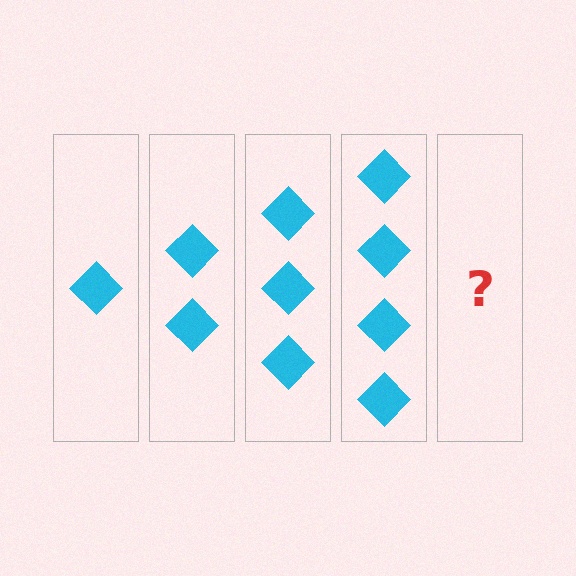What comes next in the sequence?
The next element should be 5 diamonds.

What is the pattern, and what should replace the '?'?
The pattern is that each step adds one more diamond. The '?' should be 5 diamonds.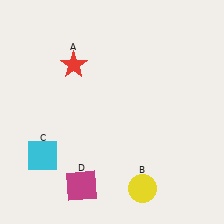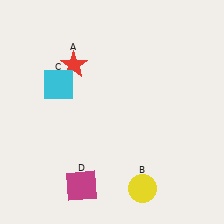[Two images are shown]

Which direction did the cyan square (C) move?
The cyan square (C) moved up.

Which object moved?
The cyan square (C) moved up.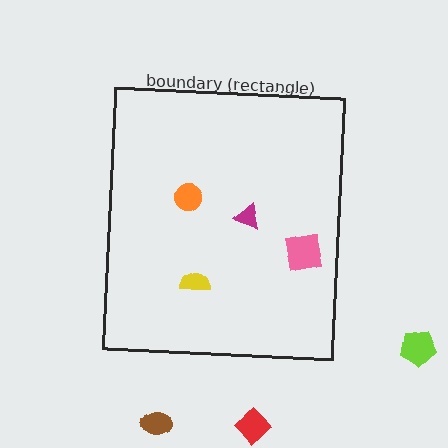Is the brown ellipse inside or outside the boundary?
Outside.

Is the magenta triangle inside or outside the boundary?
Inside.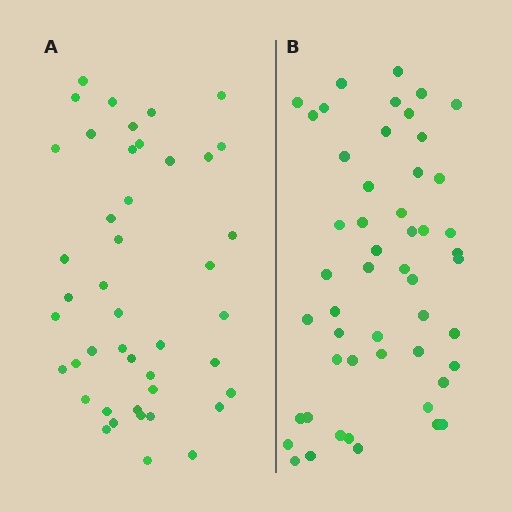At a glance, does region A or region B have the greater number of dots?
Region B (the right region) has more dots.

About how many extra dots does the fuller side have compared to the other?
Region B has roughly 8 or so more dots than region A.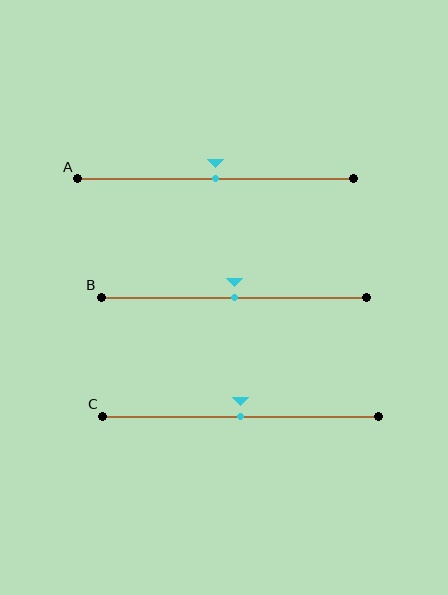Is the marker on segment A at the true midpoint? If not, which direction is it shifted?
Yes, the marker on segment A is at the true midpoint.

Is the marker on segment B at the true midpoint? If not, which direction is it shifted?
Yes, the marker on segment B is at the true midpoint.